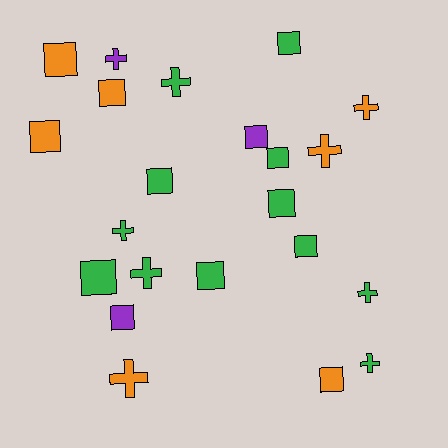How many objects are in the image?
There are 22 objects.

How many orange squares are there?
There are 4 orange squares.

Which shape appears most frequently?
Square, with 13 objects.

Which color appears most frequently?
Green, with 12 objects.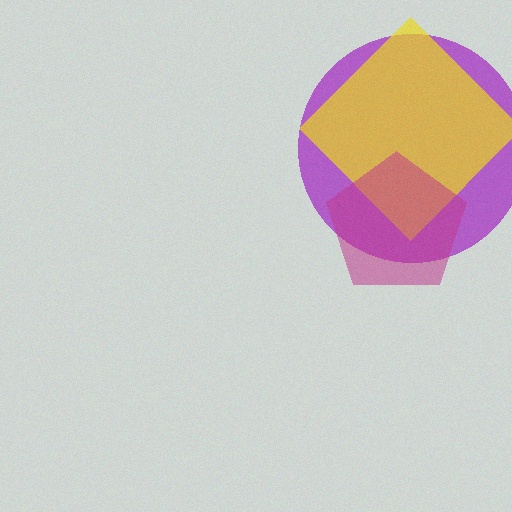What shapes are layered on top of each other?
The layered shapes are: a purple circle, a yellow diamond, a magenta pentagon.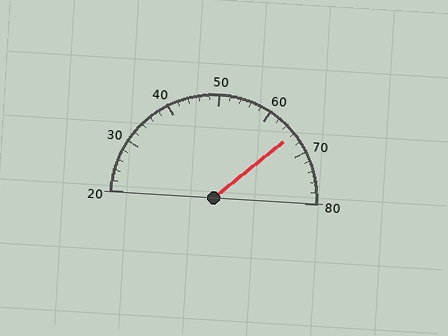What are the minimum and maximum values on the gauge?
The gauge ranges from 20 to 80.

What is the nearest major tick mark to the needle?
The nearest major tick mark is 70.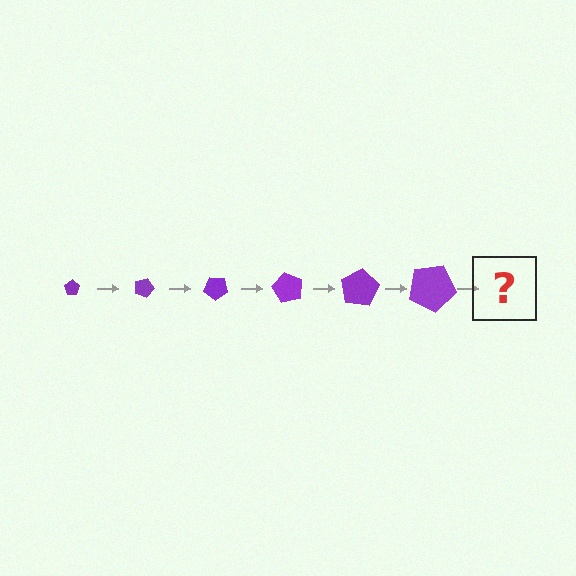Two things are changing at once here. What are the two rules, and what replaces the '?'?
The two rules are that the pentagon grows larger each step and it rotates 20 degrees each step. The '?' should be a pentagon, larger than the previous one and rotated 120 degrees from the start.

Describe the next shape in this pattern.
It should be a pentagon, larger than the previous one and rotated 120 degrees from the start.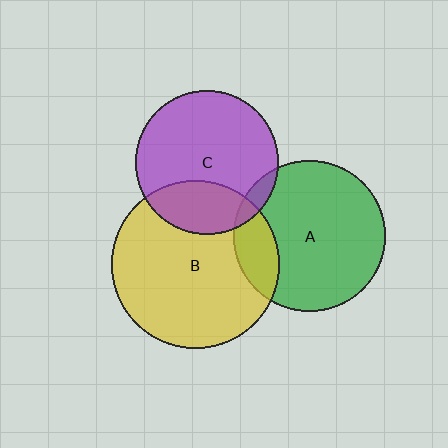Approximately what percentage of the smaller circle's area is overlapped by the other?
Approximately 5%.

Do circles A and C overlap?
Yes.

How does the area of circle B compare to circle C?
Approximately 1.4 times.